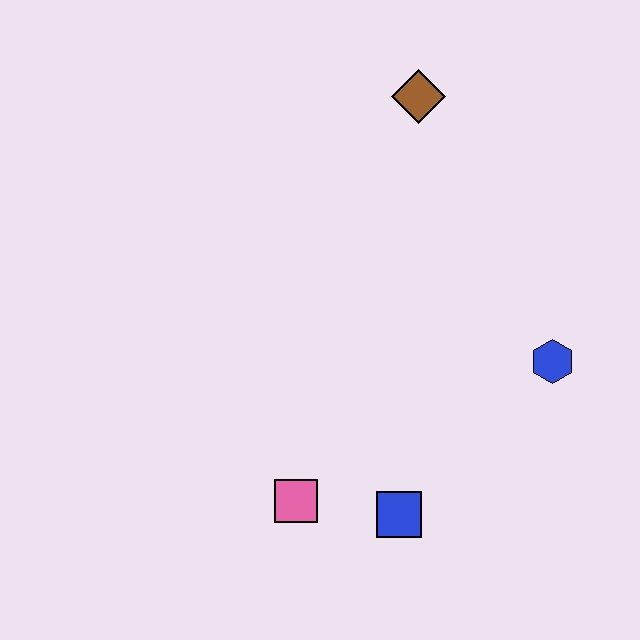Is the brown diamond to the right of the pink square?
Yes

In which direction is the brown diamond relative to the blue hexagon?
The brown diamond is above the blue hexagon.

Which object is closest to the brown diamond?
The blue hexagon is closest to the brown diamond.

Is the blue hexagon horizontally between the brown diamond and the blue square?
No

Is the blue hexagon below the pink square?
No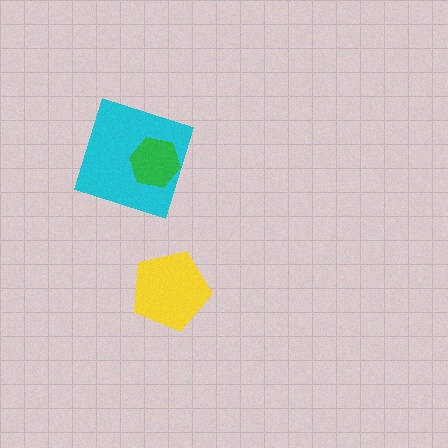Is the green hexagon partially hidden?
No, no other shape covers it.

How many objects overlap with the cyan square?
1 object overlaps with the cyan square.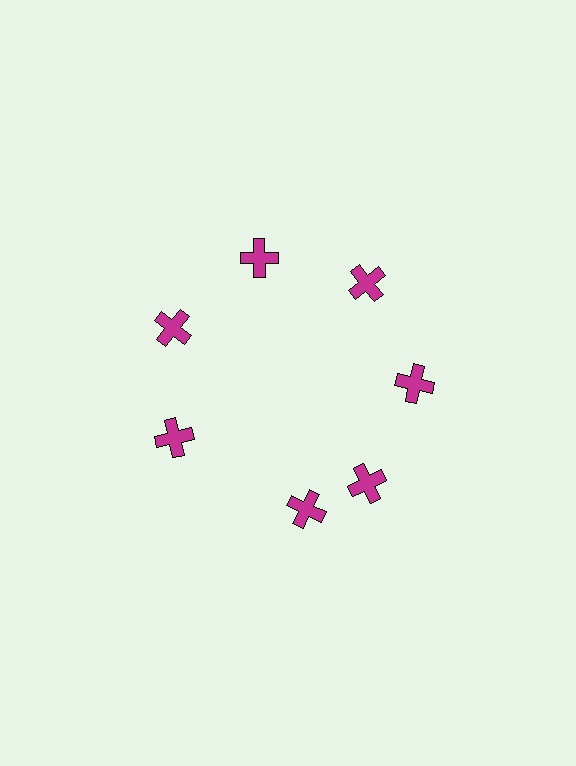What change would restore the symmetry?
The symmetry would be restored by rotating it back into even spacing with its neighbors so that all 7 crosses sit at equal angles and equal distance from the center.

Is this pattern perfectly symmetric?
No. The 7 magenta crosses are arranged in a ring, but one element near the 6 o'clock position is rotated out of alignment along the ring, breaking the 7-fold rotational symmetry.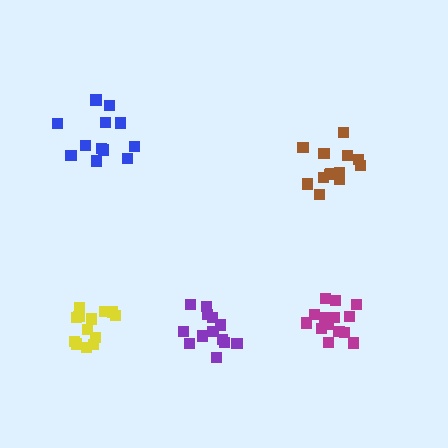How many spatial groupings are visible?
There are 5 spatial groupings.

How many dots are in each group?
Group 1: 13 dots, Group 2: 13 dots, Group 3: 15 dots, Group 4: 12 dots, Group 5: 13 dots (66 total).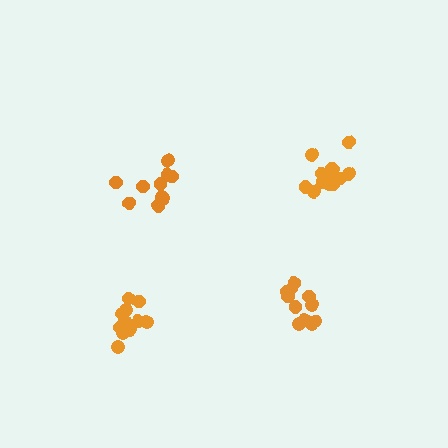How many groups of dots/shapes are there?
There are 4 groups.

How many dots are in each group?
Group 1: 11 dots, Group 2: 11 dots, Group 3: 10 dots, Group 4: 14 dots (46 total).